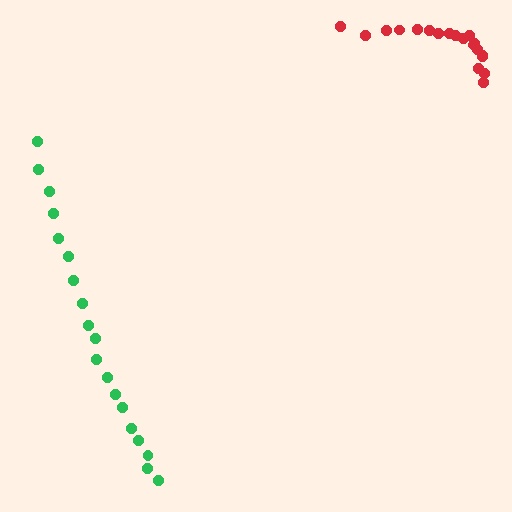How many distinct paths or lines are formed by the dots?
There are 2 distinct paths.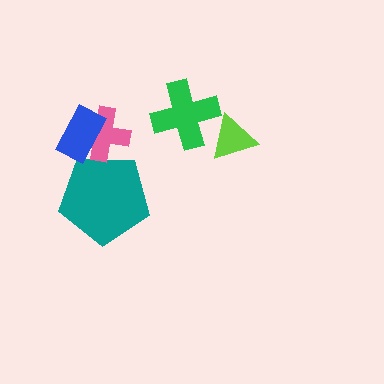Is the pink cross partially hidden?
Yes, it is partially covered by another shape.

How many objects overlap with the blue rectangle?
1 object overlaps with the blue rectangle.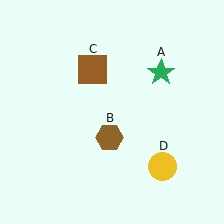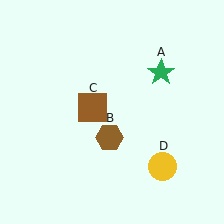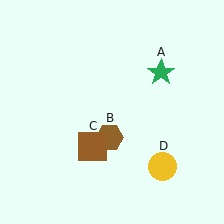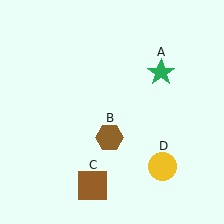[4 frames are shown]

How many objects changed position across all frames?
1 object changed position: brown square (object C).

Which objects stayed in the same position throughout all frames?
Green star (object A) and brown hexagon (object B) and yellow circle (object D) remained stationary.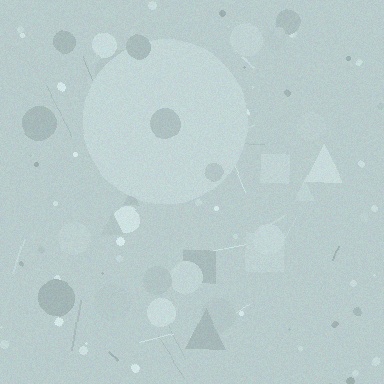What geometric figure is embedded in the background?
A circle is embedded in the background.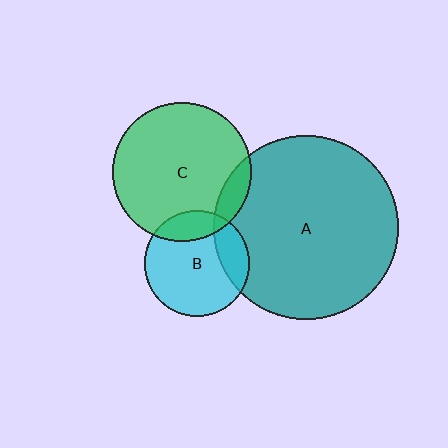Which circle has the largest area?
Circle A (teal).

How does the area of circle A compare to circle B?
Approximately 3.0 times.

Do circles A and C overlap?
Yes.